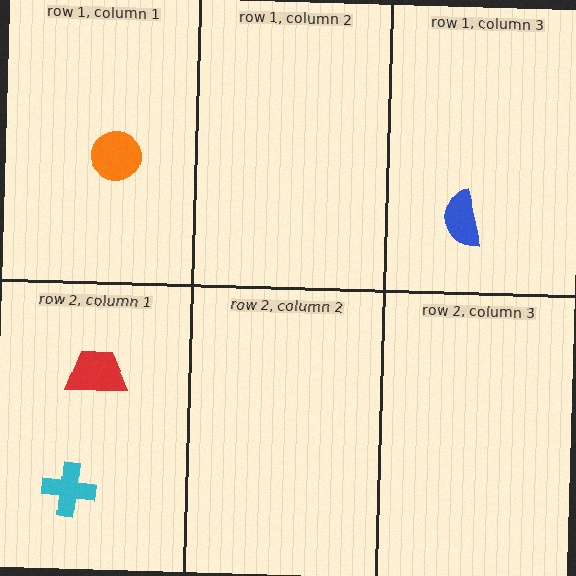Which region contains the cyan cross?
The row 2, column 1 region.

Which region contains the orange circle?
The row 1, column 1 region.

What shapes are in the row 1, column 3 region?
The blue semicircle.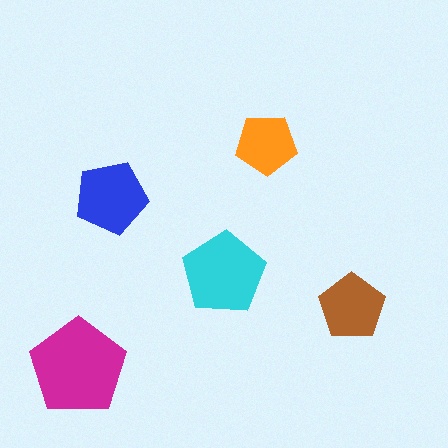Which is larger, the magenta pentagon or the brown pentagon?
The magenta one.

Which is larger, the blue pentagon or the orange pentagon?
The blue one.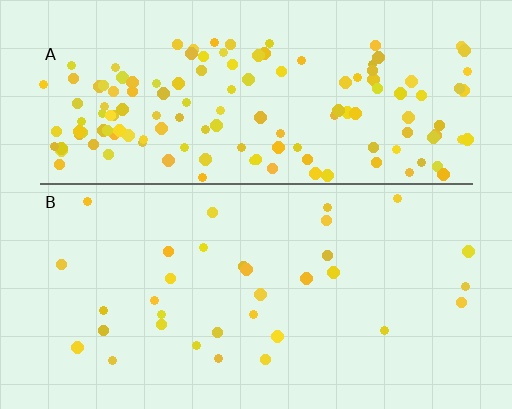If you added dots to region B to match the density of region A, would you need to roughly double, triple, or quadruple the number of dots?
Approximately quadruple.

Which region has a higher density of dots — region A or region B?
A (the top).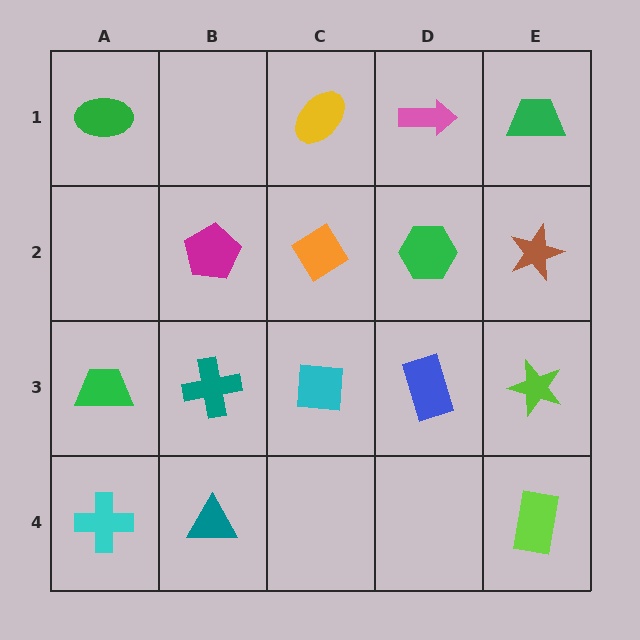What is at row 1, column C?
A yellow ellipse.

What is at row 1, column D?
A pink arrow.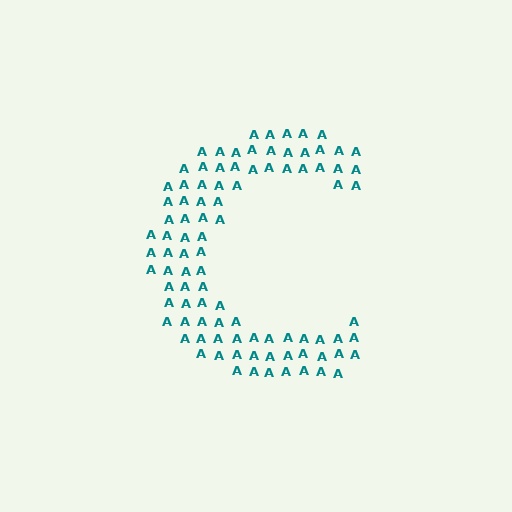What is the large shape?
The large shape is the letter C.